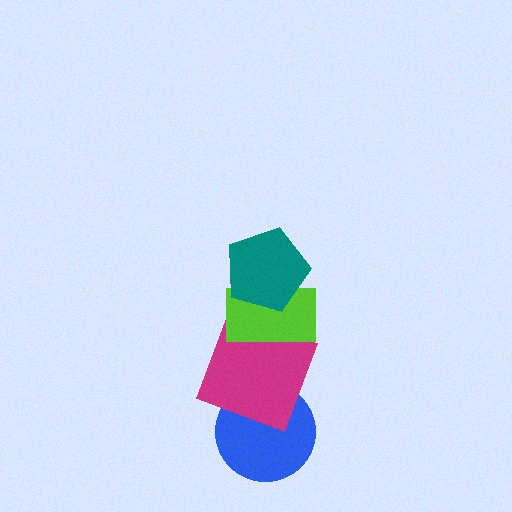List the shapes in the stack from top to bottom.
From top to bottom: the teal pentagon, the lime rectangle, the magenta square, the blue circle.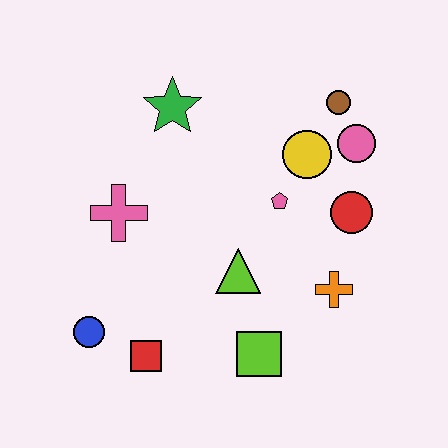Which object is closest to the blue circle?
The red square is closest to the blue circle.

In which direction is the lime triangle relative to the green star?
The lime triangle is below the green star.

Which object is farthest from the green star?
The lime square is farthest from the green star.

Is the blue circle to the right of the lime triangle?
No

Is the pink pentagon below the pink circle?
Yes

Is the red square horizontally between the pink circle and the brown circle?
No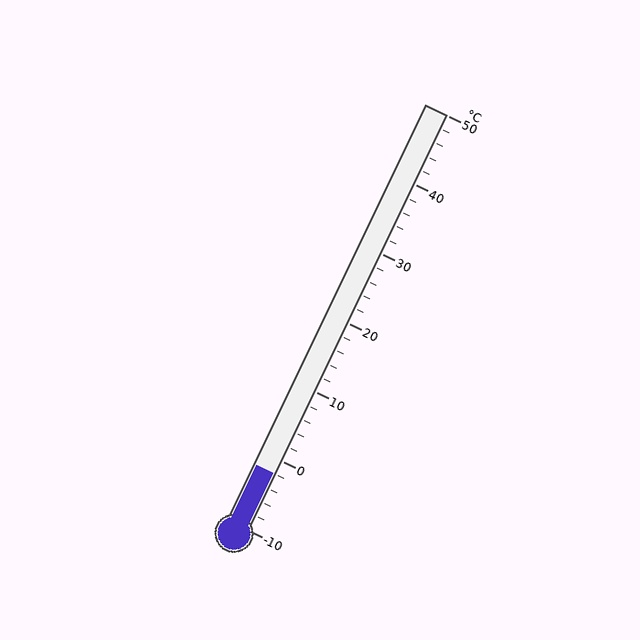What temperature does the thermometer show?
The thermometer shows approximately -2°C.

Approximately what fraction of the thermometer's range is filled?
The thermometer is filled to approximately 15% of its range.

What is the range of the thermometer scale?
The thermometer scale ranges from -10°C to 50°C.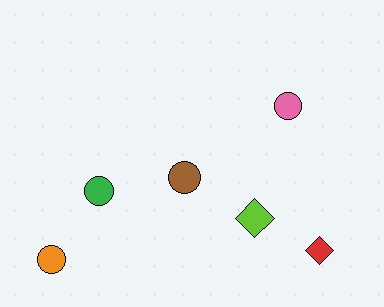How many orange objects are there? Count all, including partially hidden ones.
There is 1 orange object.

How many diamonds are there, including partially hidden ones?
There are 2 diamonds.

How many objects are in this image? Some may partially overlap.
There are 6 objects.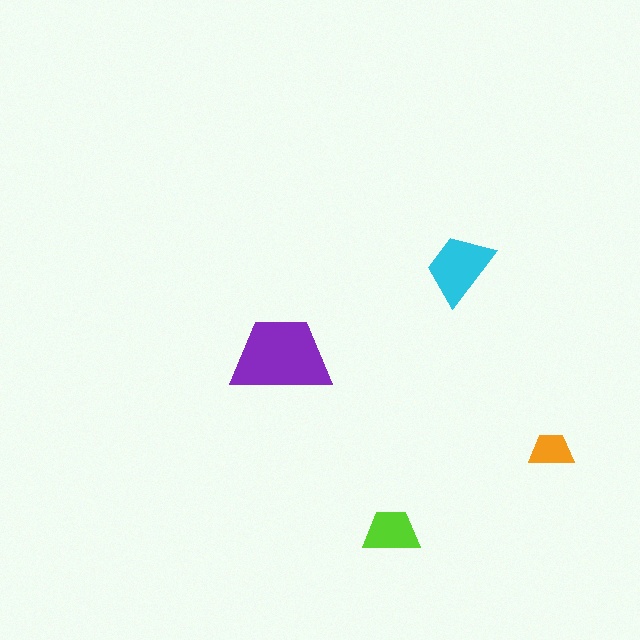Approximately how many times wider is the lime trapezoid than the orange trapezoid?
About 1.5 times wider.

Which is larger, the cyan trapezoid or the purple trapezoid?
The purple one.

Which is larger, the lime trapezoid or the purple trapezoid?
The purple one.